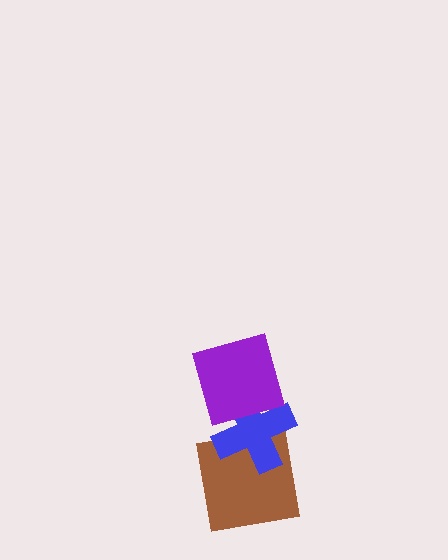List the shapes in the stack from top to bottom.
From top to bottom: the purple square, the blue cross, the brown square.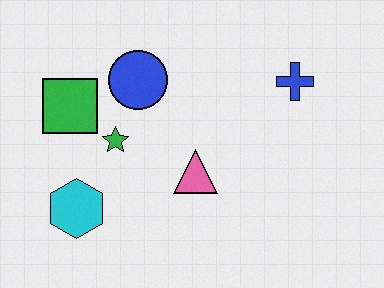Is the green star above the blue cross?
No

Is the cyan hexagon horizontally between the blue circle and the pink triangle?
No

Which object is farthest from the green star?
The blue cross is farthest from the green star.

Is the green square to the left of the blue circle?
Yes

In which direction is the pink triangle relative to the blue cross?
The pink triangle is to the left of the blue cross.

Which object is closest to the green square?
The green star is closest to the green square.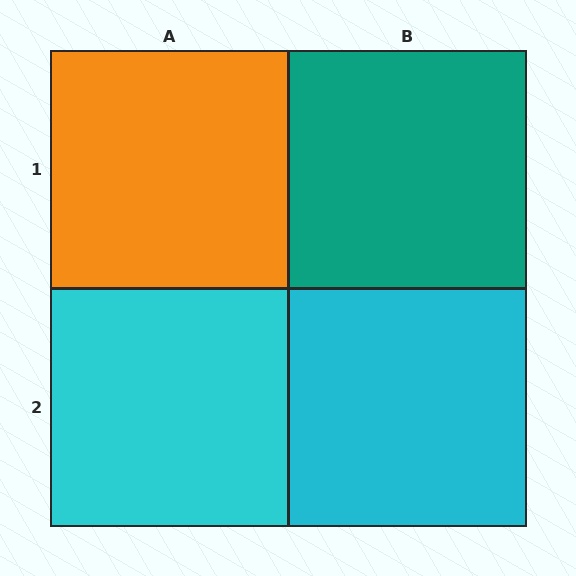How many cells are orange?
1 cell is orange.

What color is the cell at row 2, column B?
Cyan.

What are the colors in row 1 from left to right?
Orange, teal.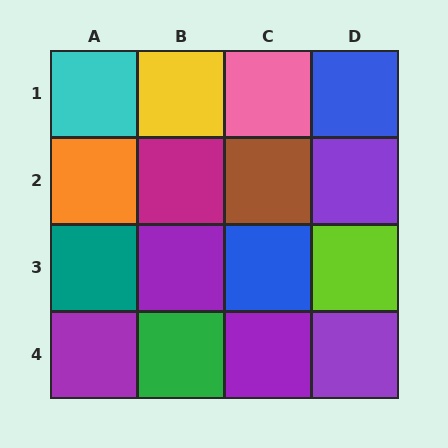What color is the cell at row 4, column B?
Green.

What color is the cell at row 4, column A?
Purple.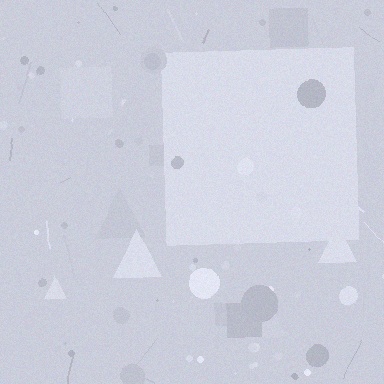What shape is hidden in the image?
A square is hidden in the image.